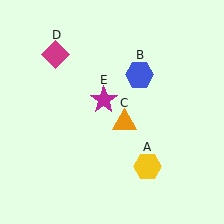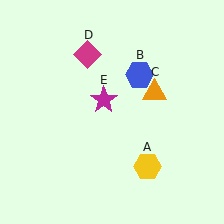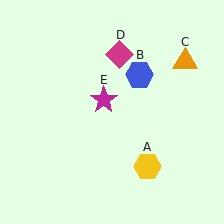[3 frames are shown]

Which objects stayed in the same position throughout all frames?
Yellow hexagon (object A) and blue hexagon (object B) and magenta star (object E) remained stationary.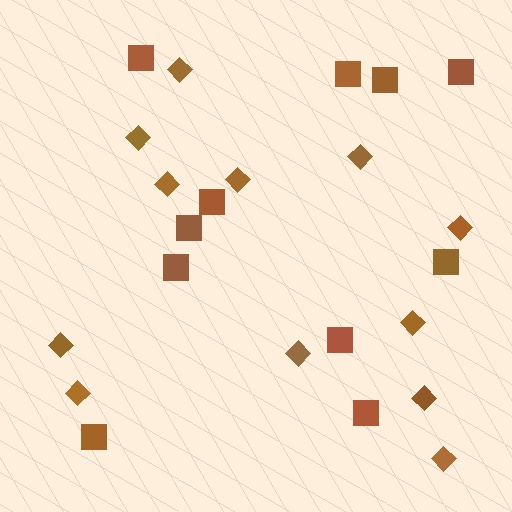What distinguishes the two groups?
There are 2 groups: one group of diamonds (12) and one group of squares (11).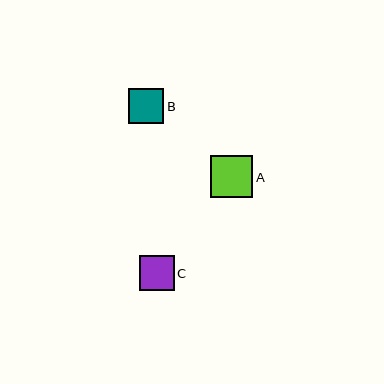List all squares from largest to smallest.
From largest to smallest: A, B, C.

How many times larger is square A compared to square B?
Square A is approximately 1.2 times the size of square B.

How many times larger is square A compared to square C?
Square A is approximately 1.2 times the size of square C.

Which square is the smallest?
Square C is the smallest with a size of approximately 34 pixels.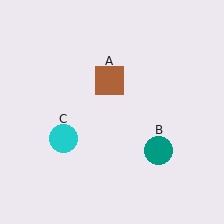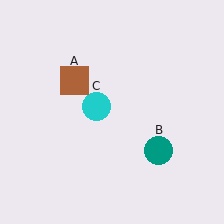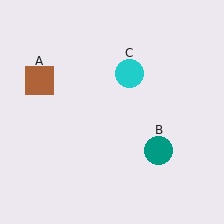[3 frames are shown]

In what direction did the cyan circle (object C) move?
The cyan circle (object C) moved up and to the right.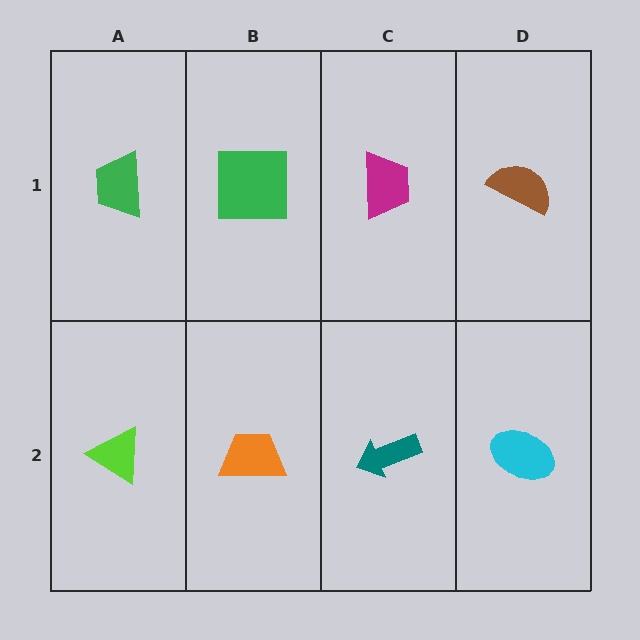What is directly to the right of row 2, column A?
An orange trapezoid.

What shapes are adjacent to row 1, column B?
An orange trapezoid (row 2, column B), a green trapezoid (row 1, column A), a magenta trapezoid (row 1, column C).